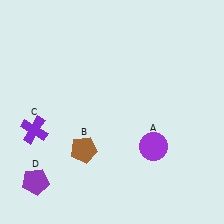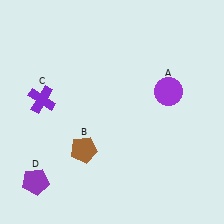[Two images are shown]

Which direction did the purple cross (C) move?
The purple cross (C) moved up.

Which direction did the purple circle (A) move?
The purple circle (A) moved up.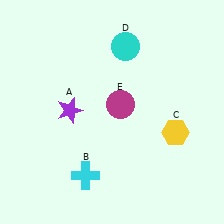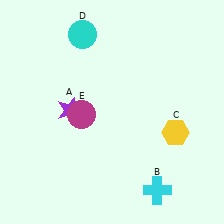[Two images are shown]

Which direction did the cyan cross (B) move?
The cyan cross (B) moved right.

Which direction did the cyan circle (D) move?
The cyan circle (D) moved left.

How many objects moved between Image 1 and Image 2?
3 objects moved between the two images.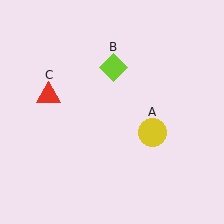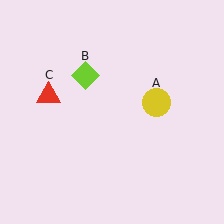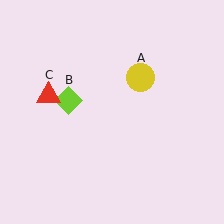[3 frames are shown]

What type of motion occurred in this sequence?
The yellow circle (object A), lime diamond (object B) rotated counterclockwise around the center of the scene.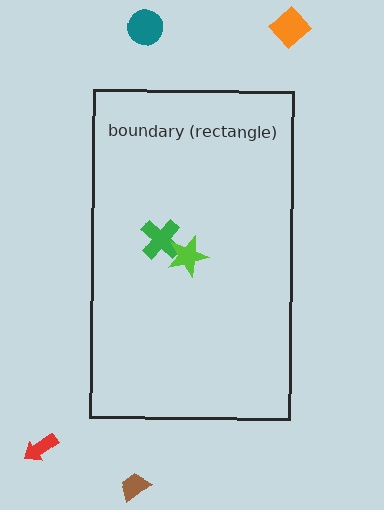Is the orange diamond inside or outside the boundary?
Outside.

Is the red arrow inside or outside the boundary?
Outside.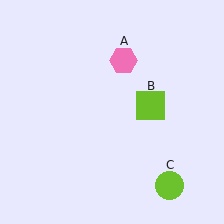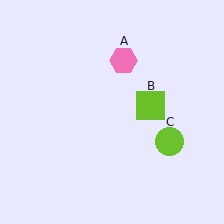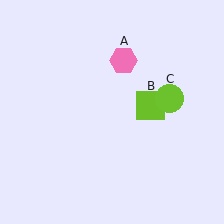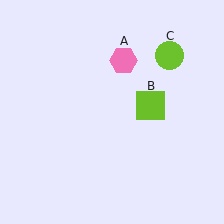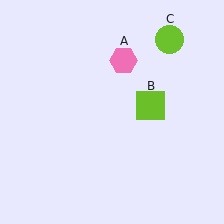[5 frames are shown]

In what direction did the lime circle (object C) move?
The lime circle (object C) moved up.